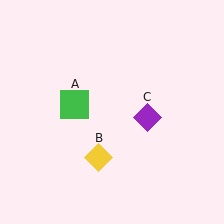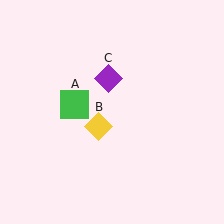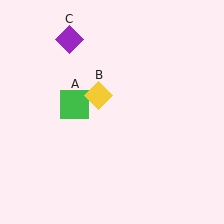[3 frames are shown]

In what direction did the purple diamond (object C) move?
The purple diamond (object C) moved up and to the left.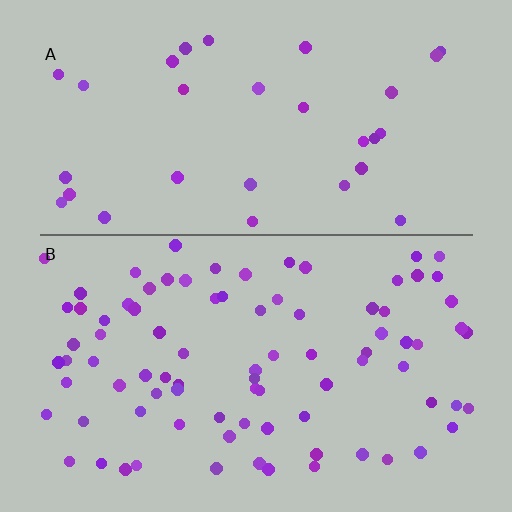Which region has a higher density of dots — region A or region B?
B (the bottom).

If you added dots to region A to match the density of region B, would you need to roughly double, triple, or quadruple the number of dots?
Approximately triple.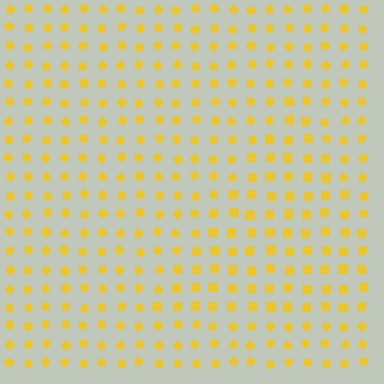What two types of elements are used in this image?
The image uses squares inside the triangle region and circles outside it.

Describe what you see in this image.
The image is filled with small yellow elements arranged in a uniform grid. A triangle-shaped region contains squares, while the surrounding area contains circles. The boundary is defined purely by the change in element shape.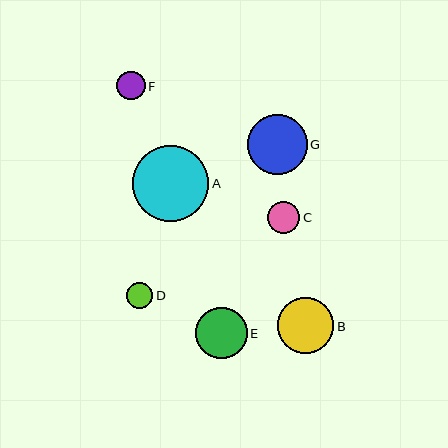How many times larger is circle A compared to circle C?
Circle A is approximately 2.3 times the size of circle C.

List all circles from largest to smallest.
From largest to smallest: A, G, B, E, C, F, D.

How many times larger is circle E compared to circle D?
Circle E is approximately 2.0 times the size of circle D.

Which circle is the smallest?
Circle D is the smallest with a size of approximately 26 pixels.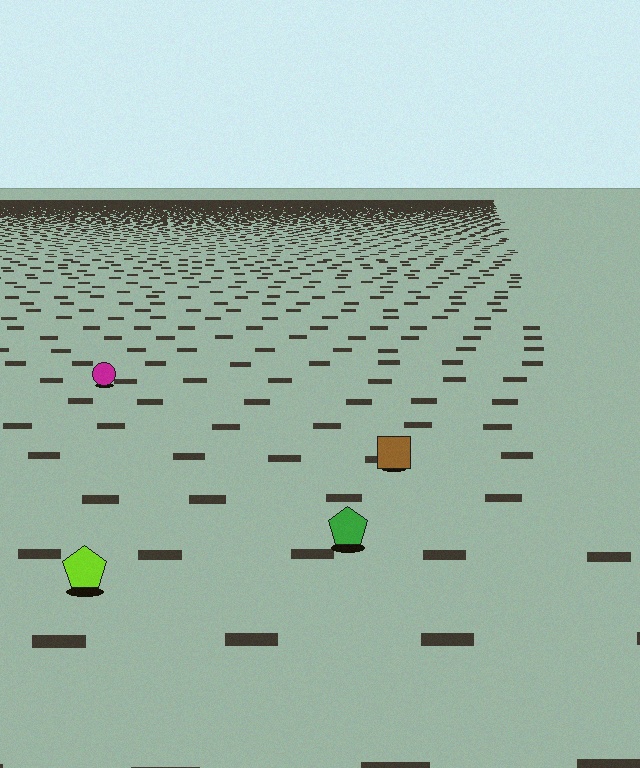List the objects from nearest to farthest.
From nearest to farthest: the lime pentagon, the green pentagon, the brown square, the magenta circle.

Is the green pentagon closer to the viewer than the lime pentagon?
No. The lime pentagon is closer — you can tell from the texture gradient: the ground texture is coarser near it.